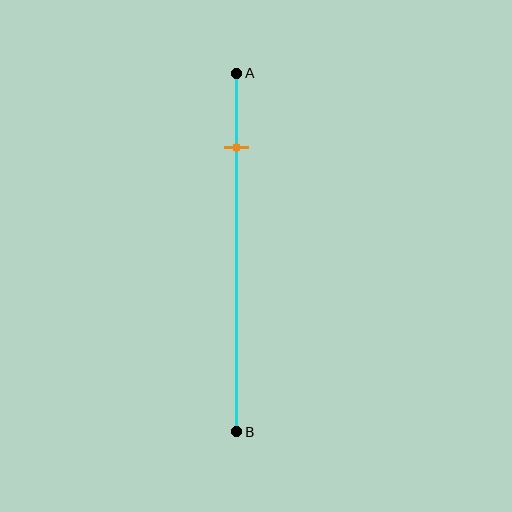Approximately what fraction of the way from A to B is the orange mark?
The orange mark is approximately 20% of the way from A to B.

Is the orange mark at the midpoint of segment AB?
No, the mark is at about 20% from A, not at the 50% midpoint.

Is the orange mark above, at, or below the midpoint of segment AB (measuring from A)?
The orange mark is above the midpoint of segment AB.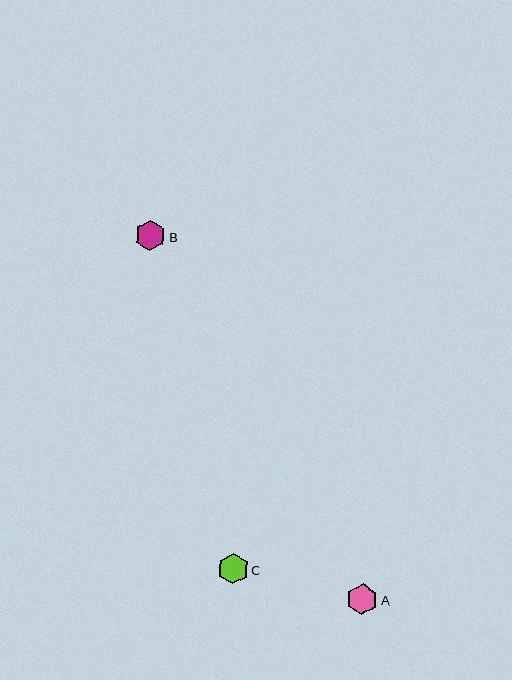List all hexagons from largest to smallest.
From largest to smallest: A, C, B.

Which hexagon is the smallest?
Hexagon B is the smallest with a size of approximately 30 pixels.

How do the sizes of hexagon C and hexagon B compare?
Hexagon C and hexagon B are approximately the same size.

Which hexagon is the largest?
Hexagon A is the largest with a size of approximately 31 pixels.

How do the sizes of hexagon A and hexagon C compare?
Hexagon A and hexagon C are approximately the same size.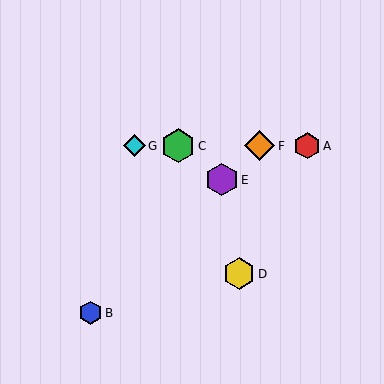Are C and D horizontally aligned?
No, C is at y≈146 and D is at y≈274.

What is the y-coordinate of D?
Object D is at y≈274.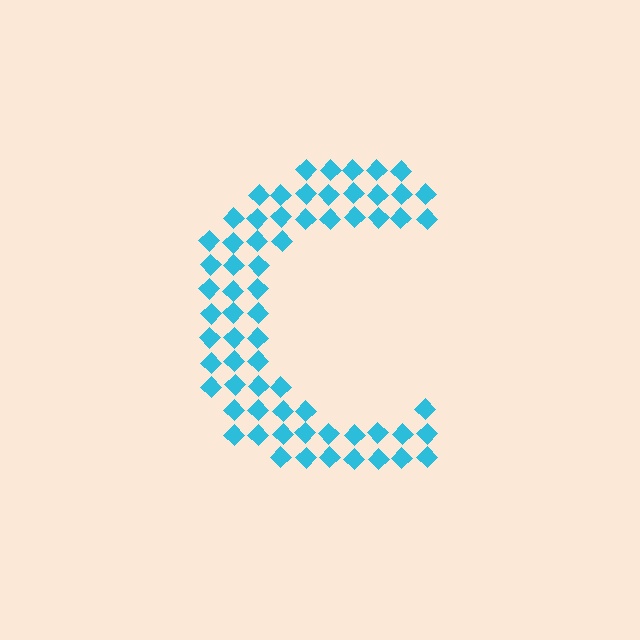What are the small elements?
The small elements are diamonds.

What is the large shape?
The large shape is the letter C.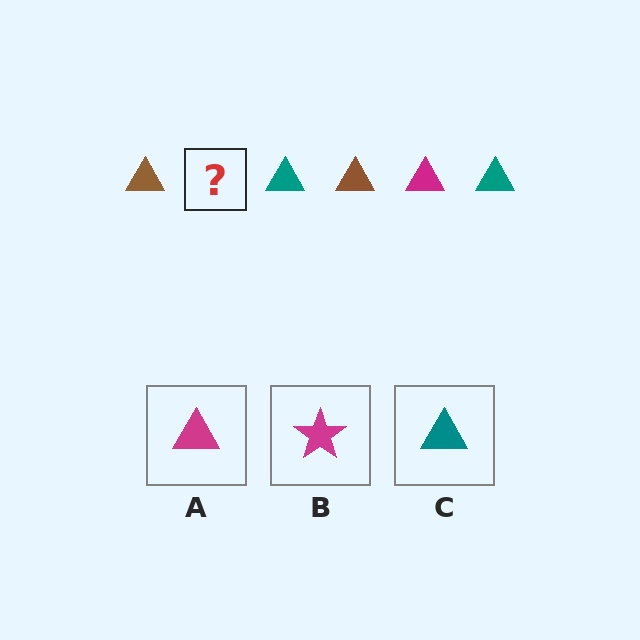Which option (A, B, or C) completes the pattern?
A.